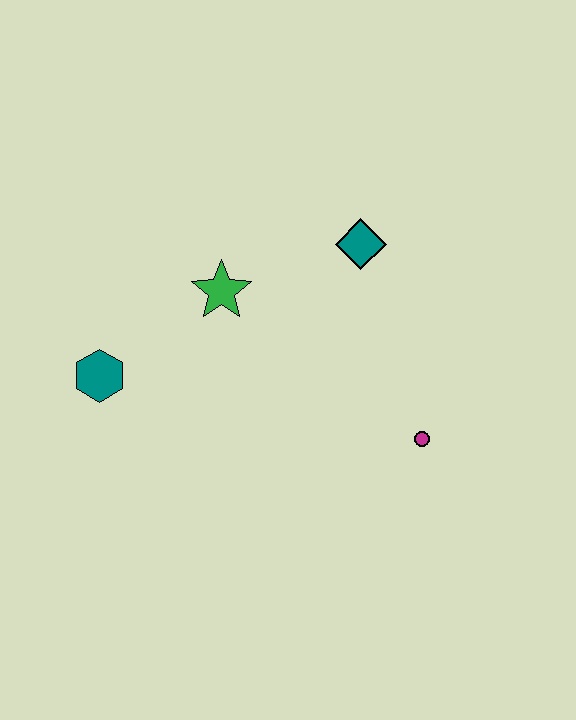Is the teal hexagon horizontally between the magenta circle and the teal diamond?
No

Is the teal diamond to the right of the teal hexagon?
Yes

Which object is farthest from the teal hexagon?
The magenta circle is farthest from the teal hexagon.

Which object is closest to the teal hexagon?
The green star is closest to the teal hexagon.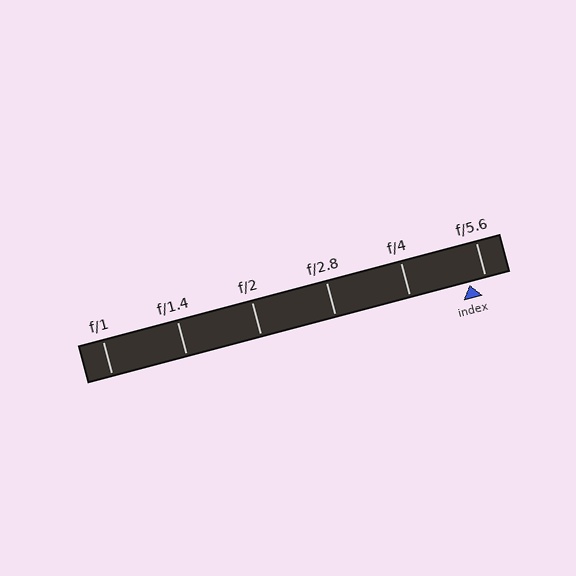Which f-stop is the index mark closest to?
The index mark is closest to f/5.6.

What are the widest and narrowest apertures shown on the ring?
The widest aperture shown is f/1 and the narrowest is f/5.6.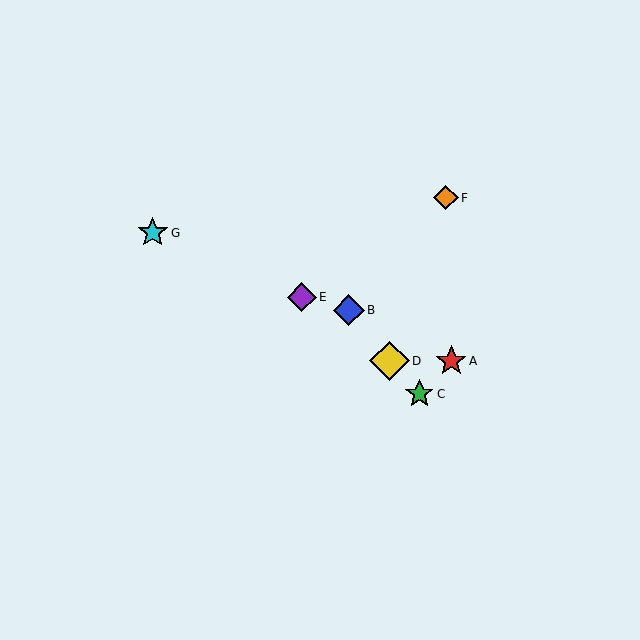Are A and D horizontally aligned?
Yes, both are at y≈361.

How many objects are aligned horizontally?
2 objects (A, D) are aligned horizontally.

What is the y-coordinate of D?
Object D is at y≈361.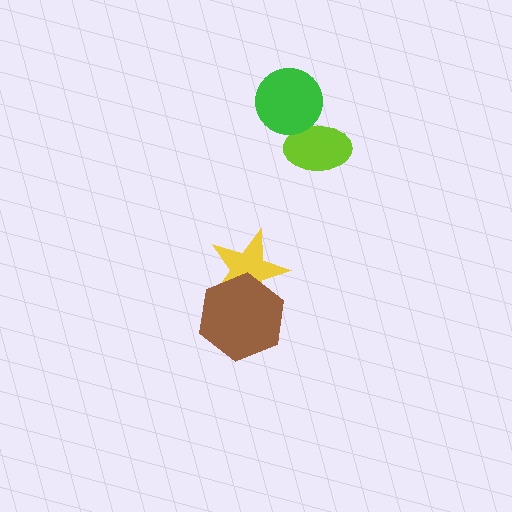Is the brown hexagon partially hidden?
No, no other shape covers it.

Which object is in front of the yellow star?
The brown hexagon is in front of the yellow star.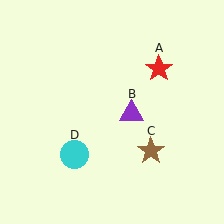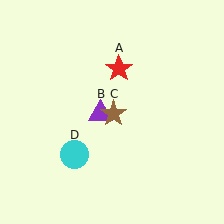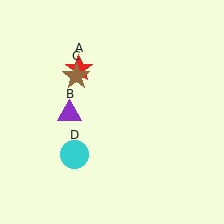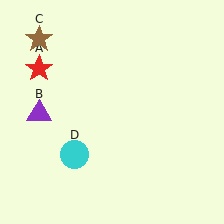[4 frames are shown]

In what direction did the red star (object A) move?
The red star (object A) moved left.